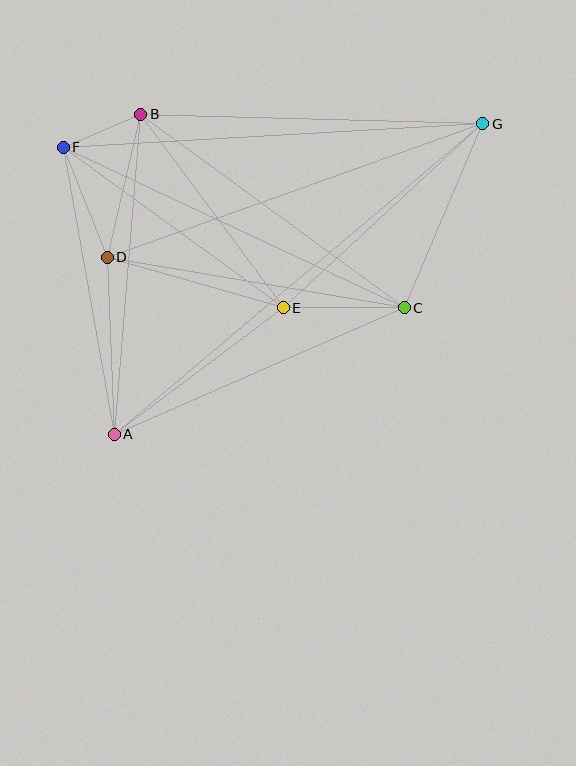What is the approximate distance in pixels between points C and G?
The distance between C and G is approximately 200 pixels.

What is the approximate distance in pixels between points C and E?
The distance between C and E is approximately 121 pixels.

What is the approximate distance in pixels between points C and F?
The distance between C and F is approximately 377 pixels.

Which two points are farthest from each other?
Points A and G are farthest from each other.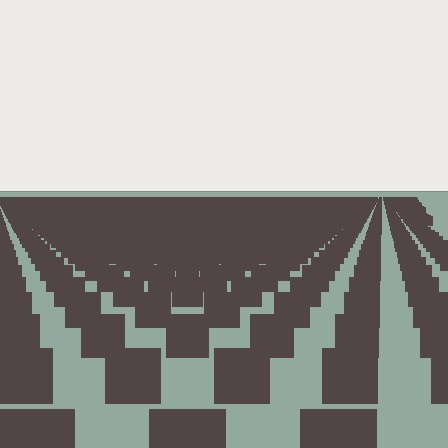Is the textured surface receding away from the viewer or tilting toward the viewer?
The surface is receding away from the viewer. Texture elements get smaller and denser toward the top.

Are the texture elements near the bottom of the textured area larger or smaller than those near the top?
Larger. Near the bottom, elements are closer to the viewer and appear at a bigger on-screen size.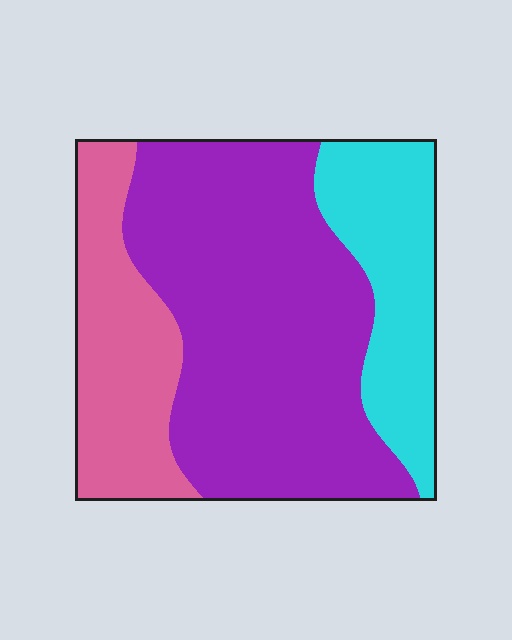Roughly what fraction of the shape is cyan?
Cyan covers about 20% of the shape.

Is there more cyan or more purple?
Purple.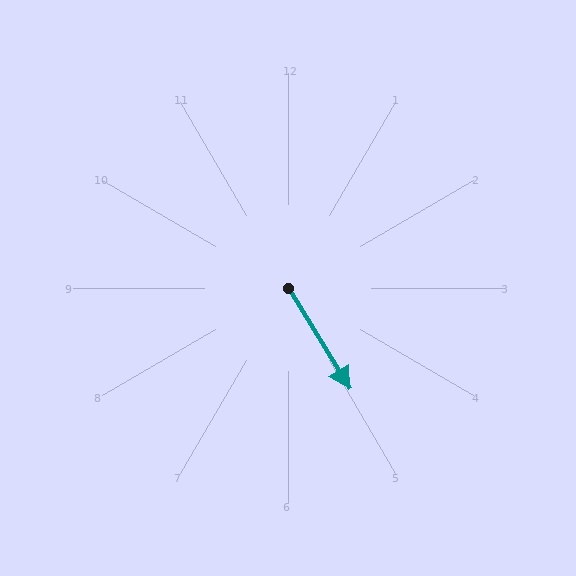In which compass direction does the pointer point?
Southeast.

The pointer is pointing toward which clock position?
Roughly 5 o'clock.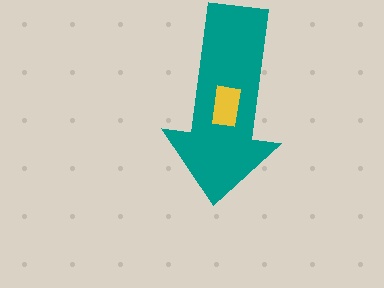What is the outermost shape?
The teal arrow.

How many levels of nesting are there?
2.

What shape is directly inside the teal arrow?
The yellow rectangle.